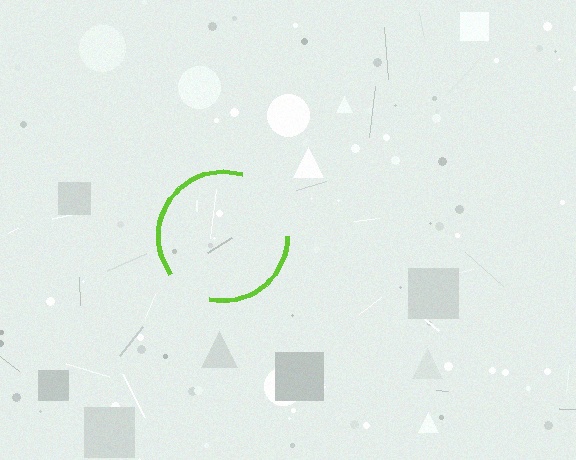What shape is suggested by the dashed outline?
The dashed outline suggests a circle.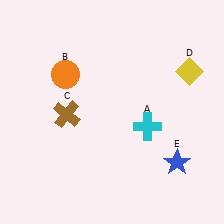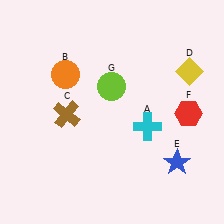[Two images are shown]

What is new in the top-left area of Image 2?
A lime circle (G) was added in the top-left area of Image 2.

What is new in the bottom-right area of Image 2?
A red hexagon (F) was added in the bottom-right area of Image 2.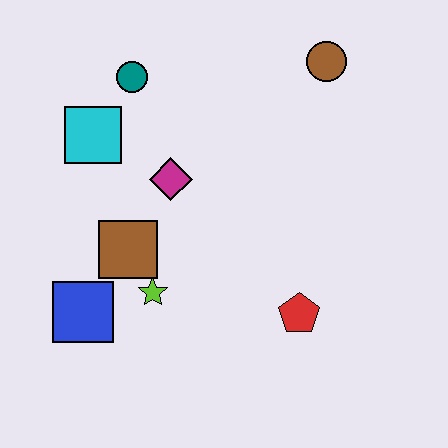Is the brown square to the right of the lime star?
No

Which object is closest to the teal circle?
The cyan square is closest to the teal circle.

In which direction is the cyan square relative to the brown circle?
The cyan square is to the left of the brown circle.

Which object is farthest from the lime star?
The brown circle is farthest from the lime star.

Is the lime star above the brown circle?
No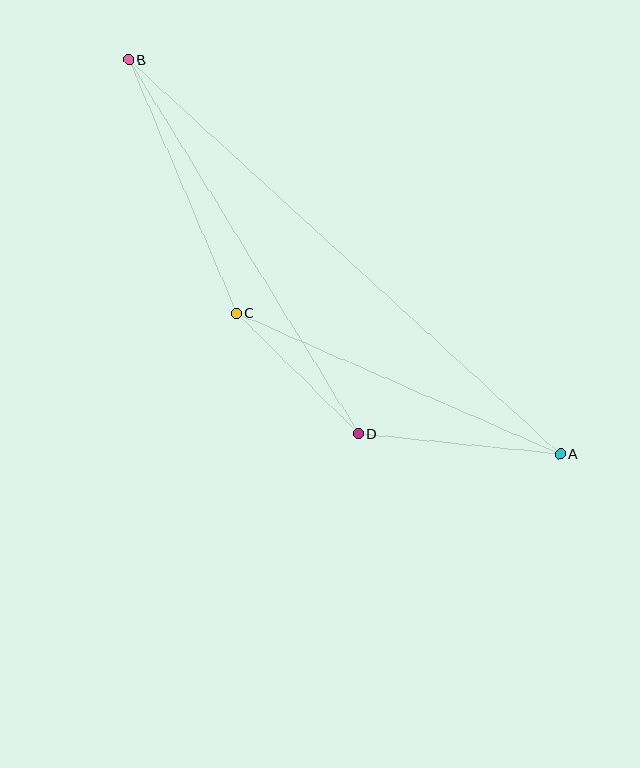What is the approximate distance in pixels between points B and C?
The distance between B and C is approximately 275 pixels.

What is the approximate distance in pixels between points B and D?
The distance between B and D is approximately 439 pixels.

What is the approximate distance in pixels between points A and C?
The distance between A and C is approximately 353 pixels.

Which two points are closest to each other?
Points C and D are closest to each other.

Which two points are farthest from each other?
Points A and B are farthest from each other.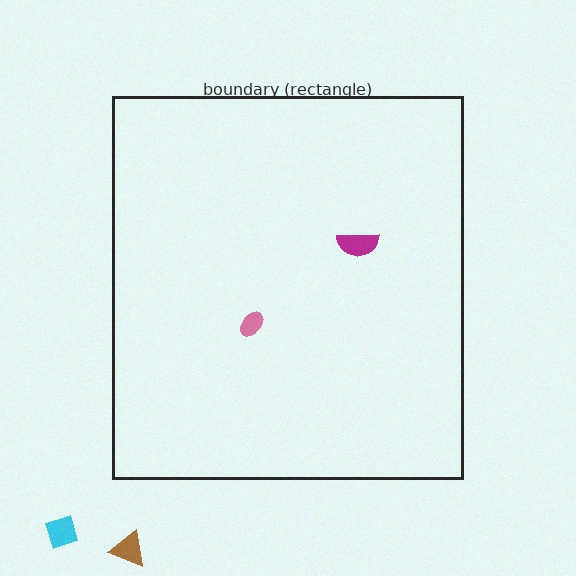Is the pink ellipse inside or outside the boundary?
Inside.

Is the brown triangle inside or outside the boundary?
Outside.